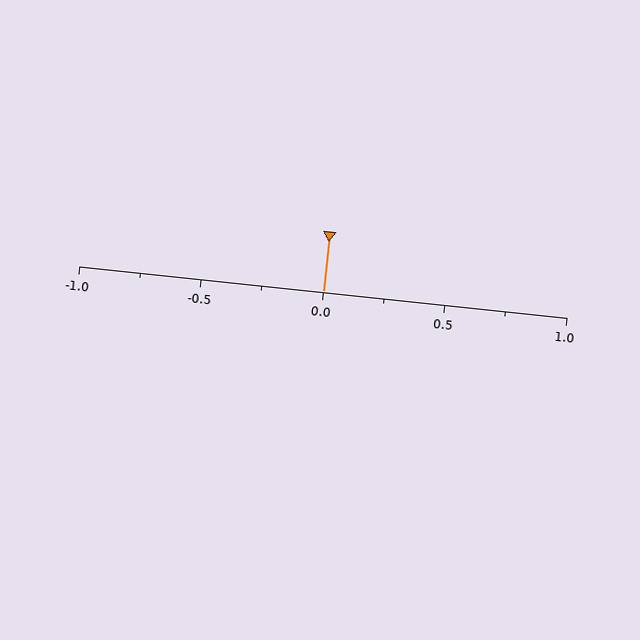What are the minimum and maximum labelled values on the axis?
The axis runs from -1.0 to 1.0.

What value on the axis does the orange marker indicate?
The marker indicates approximately 0.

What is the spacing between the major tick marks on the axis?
The major ticks are spaced 0.5 apart.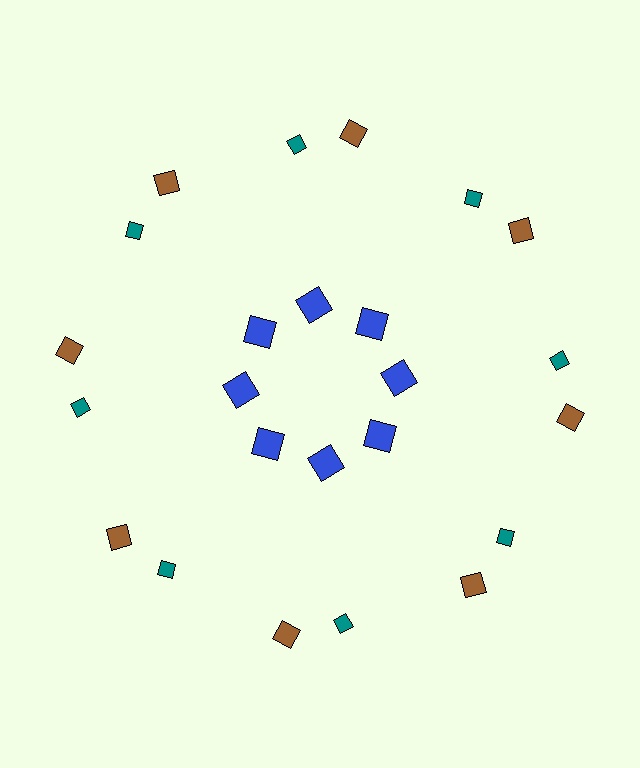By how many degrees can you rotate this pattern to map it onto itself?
The pattern maps onto itself every 45 degrees of rotation.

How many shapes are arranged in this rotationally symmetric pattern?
There are 24 shapes, arranged in 8 groups of 3.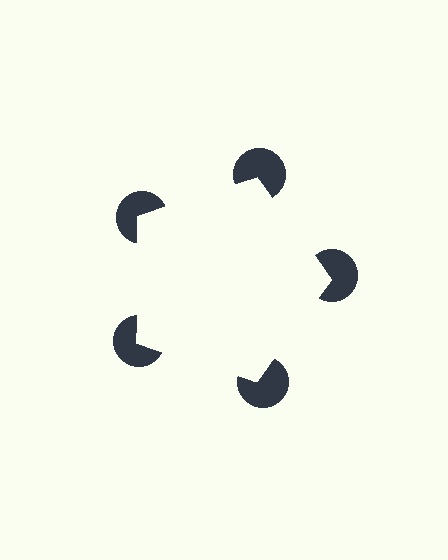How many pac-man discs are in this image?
There are 5 — one at each vertex of the illusory pentagon.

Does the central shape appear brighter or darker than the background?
It typically appears slightly brighter than the background, even though no actual brightness change is drawn.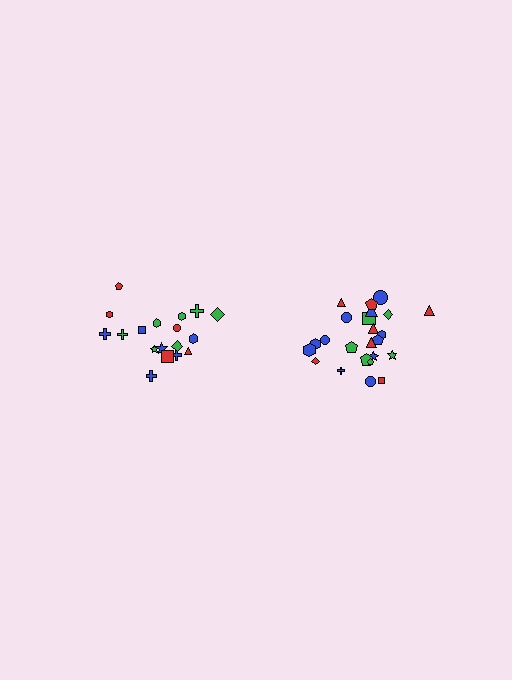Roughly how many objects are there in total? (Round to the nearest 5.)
Roughly 45 objects in total.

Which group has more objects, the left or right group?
The right group.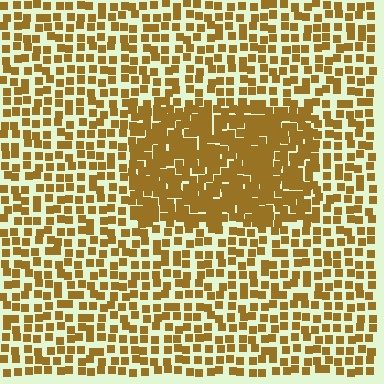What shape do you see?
I see a rectangle.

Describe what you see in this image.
The image contains small brown elements arranged at two different densities. A rectangle-shaped region is visible where the elements are more densely packed than the surrounding area.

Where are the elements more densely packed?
The elements are more densely packed inside the rectangle boundary.